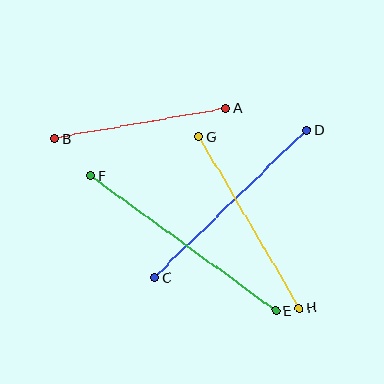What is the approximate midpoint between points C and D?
The midpoint is at approximately (231, 204) pixels.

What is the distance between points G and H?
The distance is approximately 199 pixels.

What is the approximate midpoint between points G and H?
The midpoint is at approximately (249, 222) pixels.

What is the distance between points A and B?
The distance is approximately 174 pixels.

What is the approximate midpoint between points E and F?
The midpoint is at approximately (183, 244) pixels.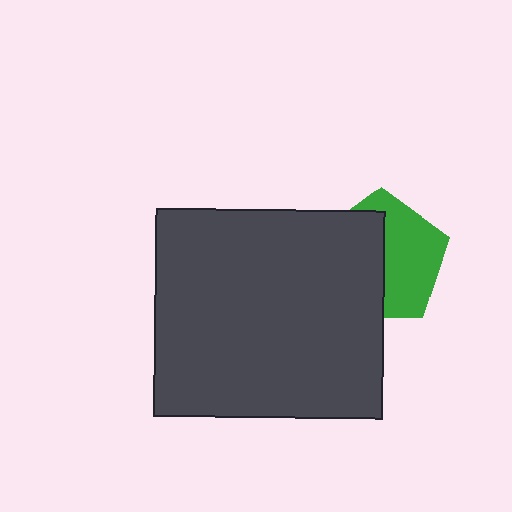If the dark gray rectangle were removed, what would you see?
You would see the complete green pentagon.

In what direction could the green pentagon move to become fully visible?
The green pentagon could move right. That would shift it out from behind the dark gray rectangle entirely.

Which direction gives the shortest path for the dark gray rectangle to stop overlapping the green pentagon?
Moving left gives the shortest separation.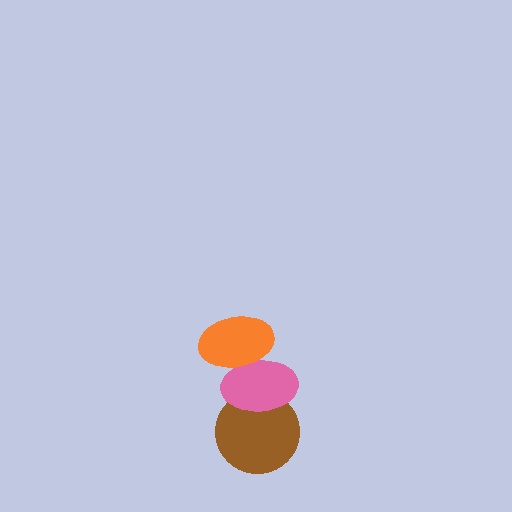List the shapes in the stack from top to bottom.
From top to bottom: the orange ellipse, the pink ellipse, the brown circle.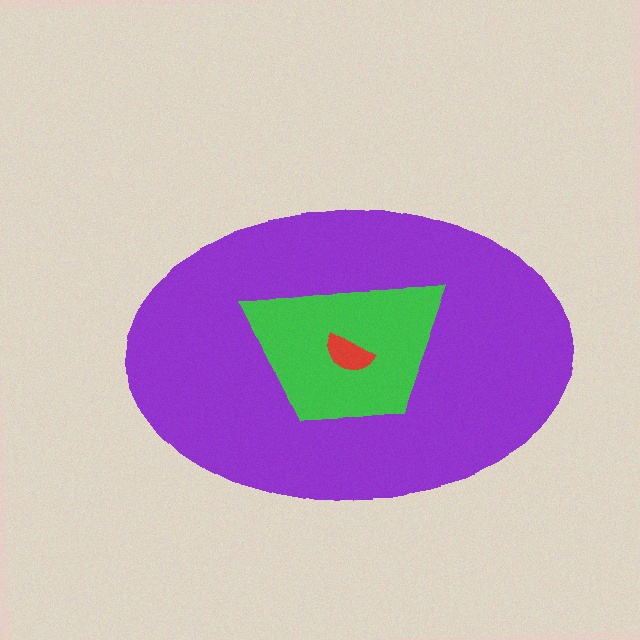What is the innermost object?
The red semicircle.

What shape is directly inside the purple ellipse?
The green trapezoid.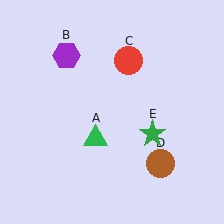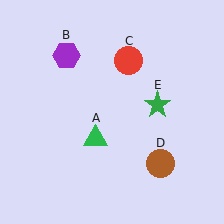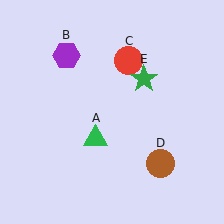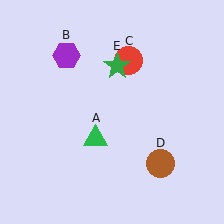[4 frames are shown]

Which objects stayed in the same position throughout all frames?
Green triangle (object A) and purple hexagon (object B) and red circle (object C) and brown circle (object D) remained stationary.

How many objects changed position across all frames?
1 object changed position: green star (object E).